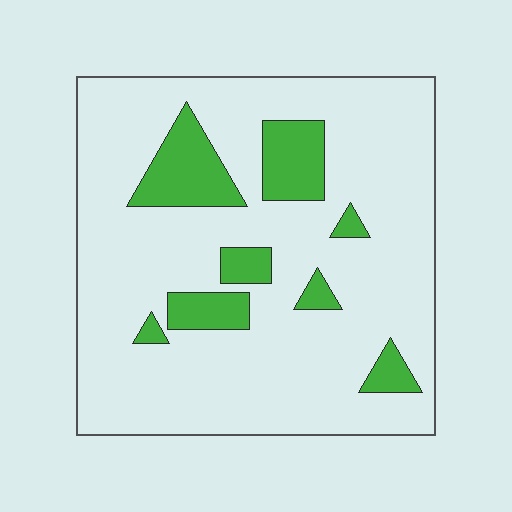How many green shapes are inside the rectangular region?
8.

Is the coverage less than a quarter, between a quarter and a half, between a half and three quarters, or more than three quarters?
Less than a quarter.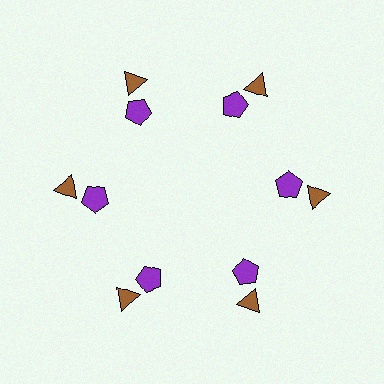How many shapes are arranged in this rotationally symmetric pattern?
There are 12 shapes, arranged in 6 groups of 2.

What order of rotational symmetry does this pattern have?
This pattern has 6-fold rotational symmetry.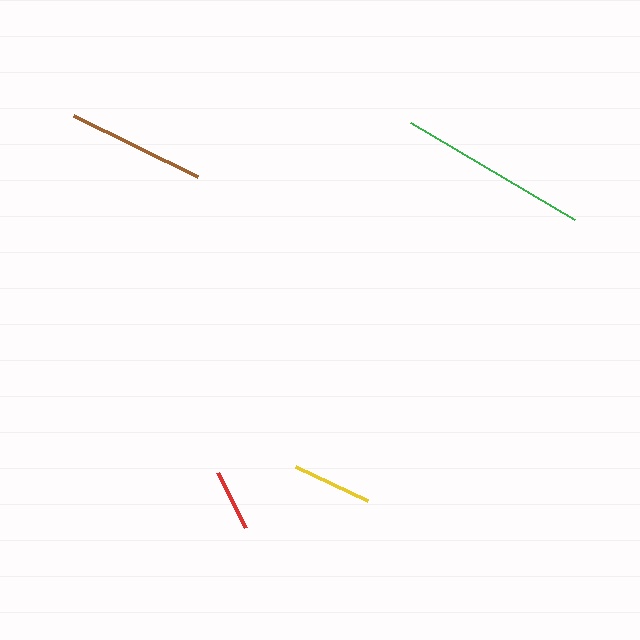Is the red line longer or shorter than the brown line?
The brown line is longer than the red line.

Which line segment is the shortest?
The red line is the shortest at approximately 61 pixels.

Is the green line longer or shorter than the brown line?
The green line is longer than the brown line.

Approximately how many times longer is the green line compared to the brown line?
The green line is approximately 1.4 times the length of the brown line.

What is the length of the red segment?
The red segment is approximately 61 pixels long.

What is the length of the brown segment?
The brown segment is approximately 138 pixels long.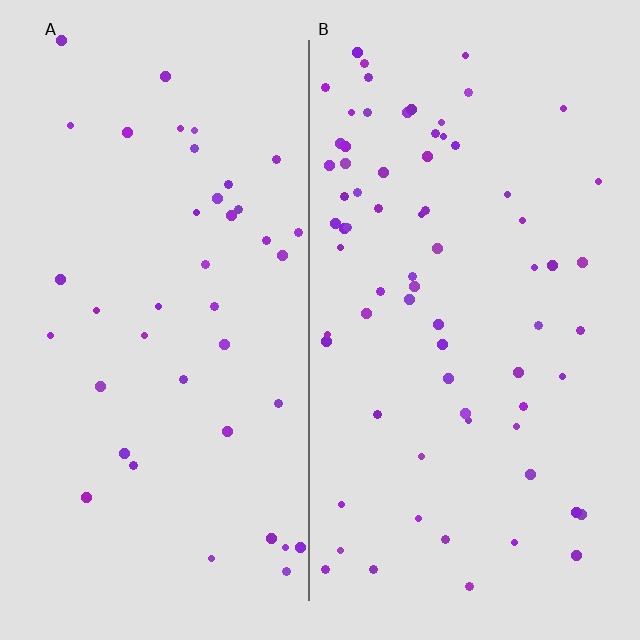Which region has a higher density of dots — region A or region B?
B (the right).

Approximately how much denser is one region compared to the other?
Approximately 1.8× — region B over region A.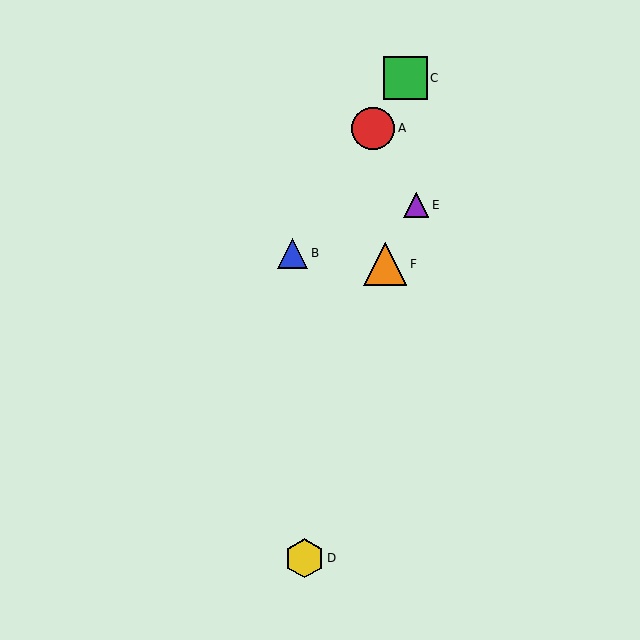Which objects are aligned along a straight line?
Objects A, B, C are aligned along a straight line.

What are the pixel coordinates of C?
Object C is at (406, 78).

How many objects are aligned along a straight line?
3 objects (A, B, C) are aligned along a straight line.